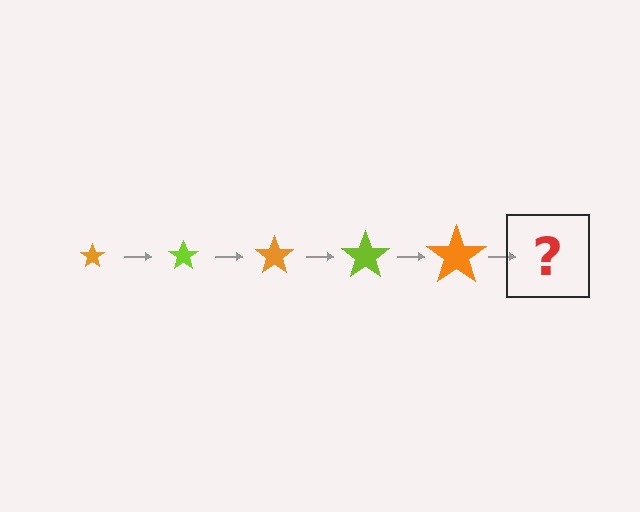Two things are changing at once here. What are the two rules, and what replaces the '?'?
The two rules are that the star grows larger each step and the color cycles through orange and lime. The '?' should be a lime star, larger than the previous one.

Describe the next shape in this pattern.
It should be a lime star, larger than the previous one.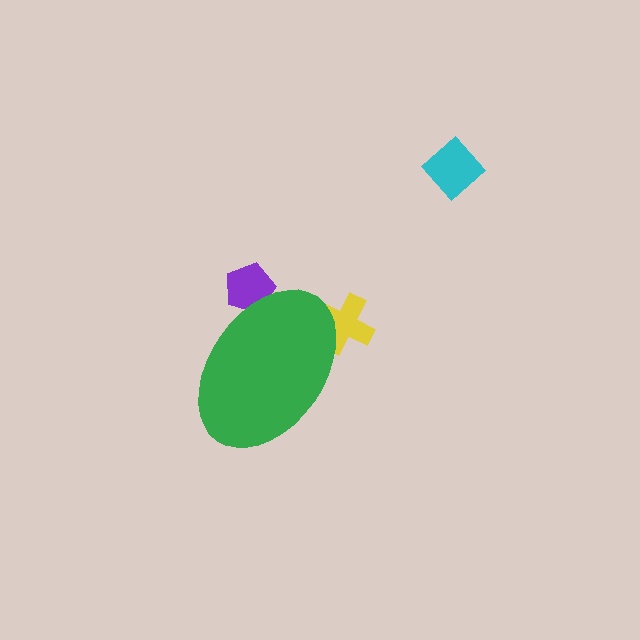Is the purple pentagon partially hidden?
Yes, the purple pentagon is partially hidden behind the green ellipse.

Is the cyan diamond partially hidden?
No, the cyan diamond is fully visible.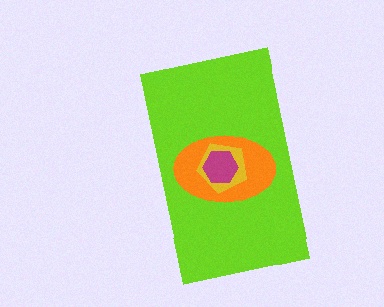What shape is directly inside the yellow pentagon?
The magenta hexagon.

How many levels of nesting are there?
4.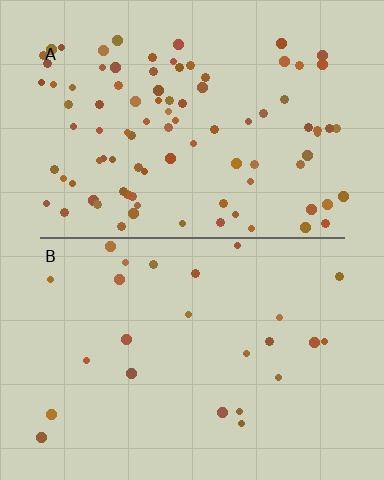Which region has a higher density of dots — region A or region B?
A (the top).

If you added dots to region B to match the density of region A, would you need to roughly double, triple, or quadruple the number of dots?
Approximately quadruple.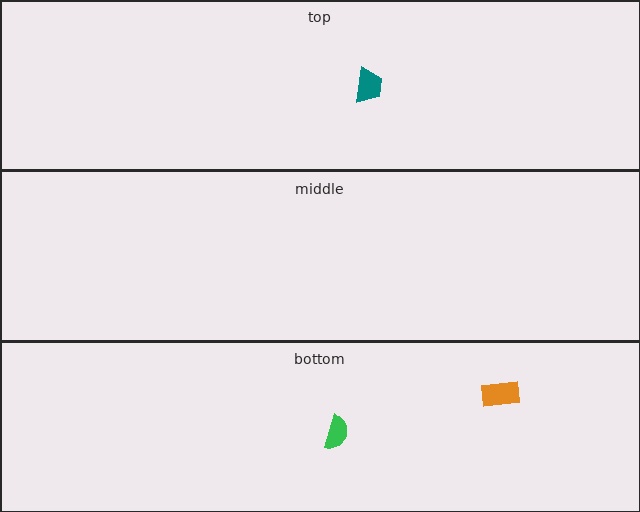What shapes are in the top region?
The teal trapezoid.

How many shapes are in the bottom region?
2.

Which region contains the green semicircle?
The bottom region.